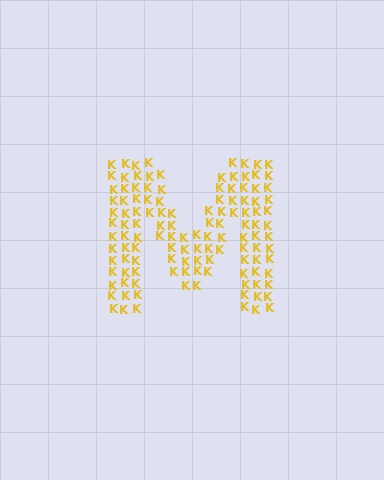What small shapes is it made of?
It is made of small letter K's.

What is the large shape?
The large shape is the letter M.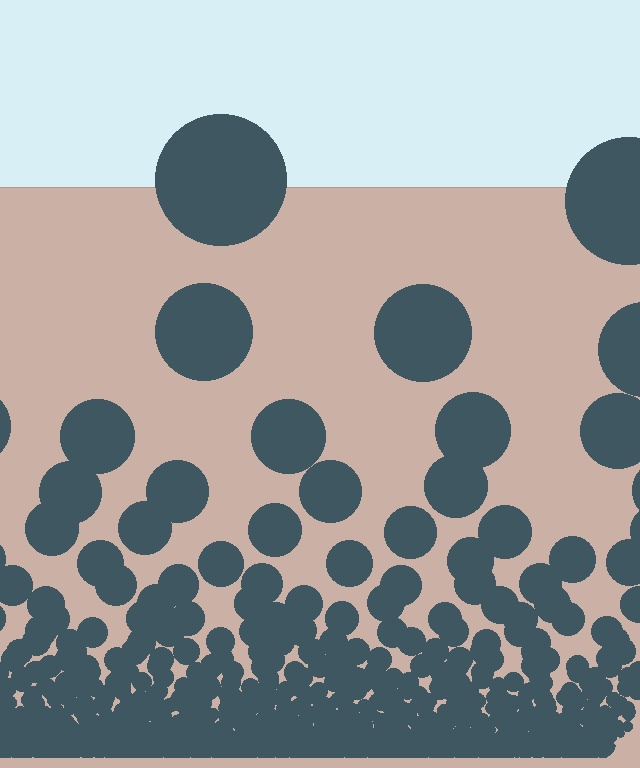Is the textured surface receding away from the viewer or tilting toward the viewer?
The surface appears to tilt toward the viewer. Texture elements get larger and sparser toward the top.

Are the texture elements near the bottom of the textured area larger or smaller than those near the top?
Smaller. The gradient is inverted — elements near the bottom are smaller and denser.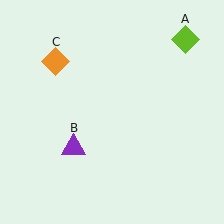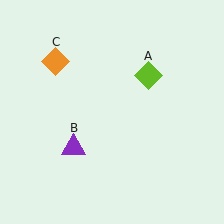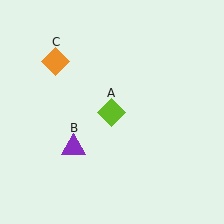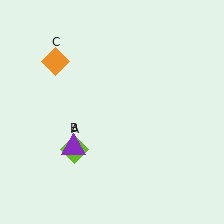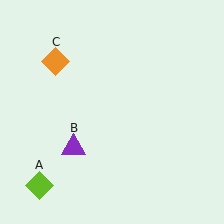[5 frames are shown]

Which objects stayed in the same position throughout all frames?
Purple triangle (object B) and orange diamond (object C) remained stationary.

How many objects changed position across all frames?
1 object changed position: lime diamond (object A).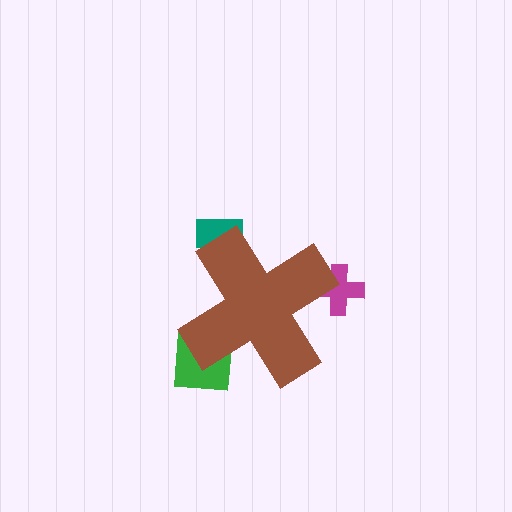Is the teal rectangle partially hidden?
Yes, the teal rectangle is partially hidden behind the brown cross.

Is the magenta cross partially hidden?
Yes, the magenta cross is partially hidden behind the brown cross.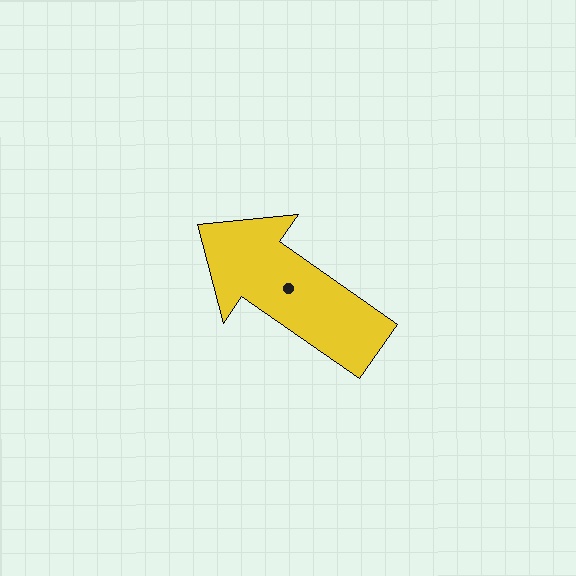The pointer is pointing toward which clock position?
Roughly 10 o'clock.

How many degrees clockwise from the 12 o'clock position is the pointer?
Approximately 305 degrees.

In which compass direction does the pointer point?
Northwest.